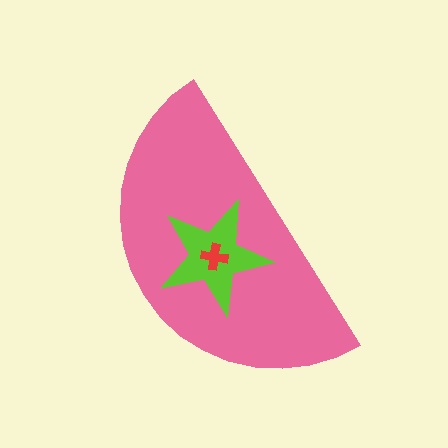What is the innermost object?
The red cross.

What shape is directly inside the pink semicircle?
The lime star.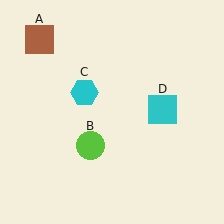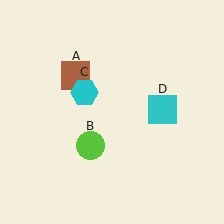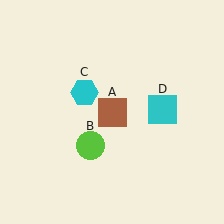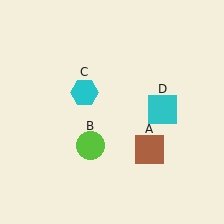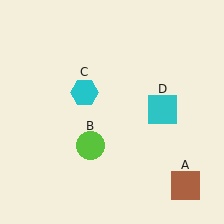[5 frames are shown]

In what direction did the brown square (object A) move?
The brown square (object A) moved down and to the right.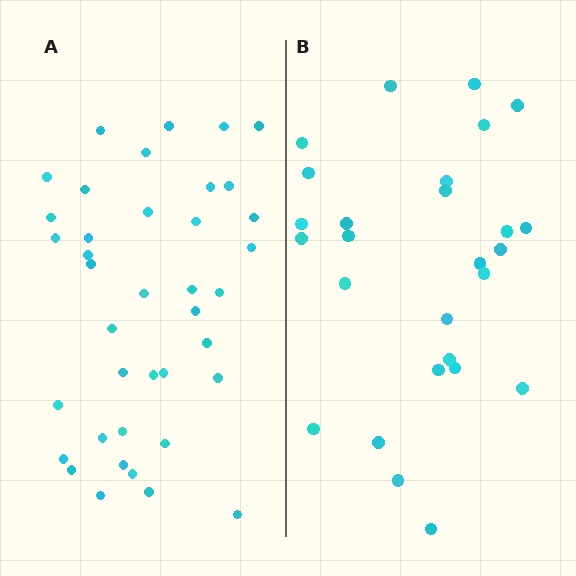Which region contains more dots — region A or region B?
Region A (the left region) has more dots.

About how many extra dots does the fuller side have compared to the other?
Region A has roughly 12 or so more dots than region B.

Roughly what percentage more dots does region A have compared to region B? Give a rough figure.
About 45% more.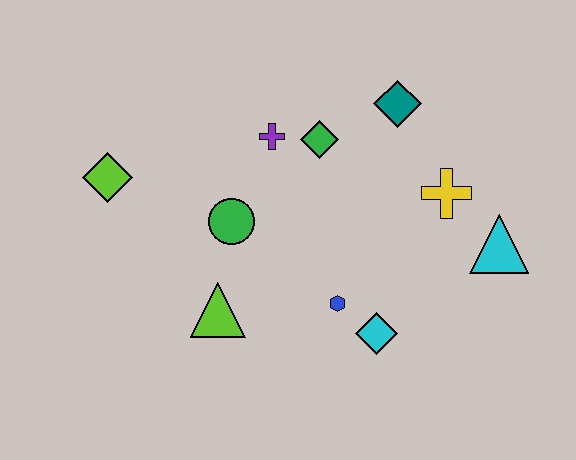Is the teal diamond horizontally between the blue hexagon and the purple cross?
No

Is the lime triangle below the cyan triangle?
Yes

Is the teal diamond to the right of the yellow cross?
No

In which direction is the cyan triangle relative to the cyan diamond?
The cyan triangle is to the right of the cyan diamond.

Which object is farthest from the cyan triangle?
The lime diamond is farthest from the cyan triangle.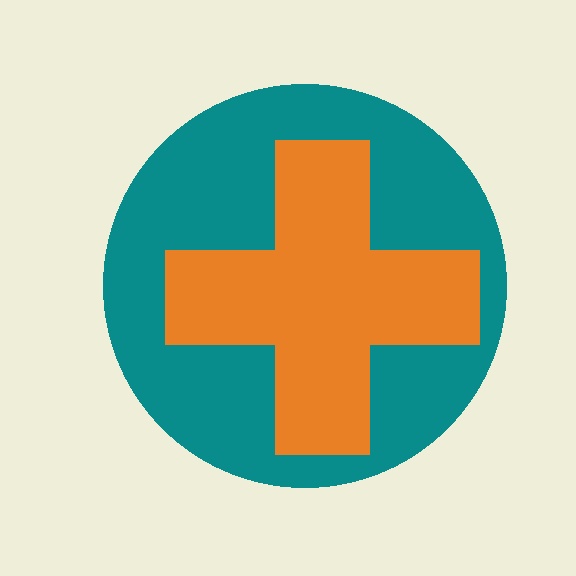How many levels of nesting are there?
2.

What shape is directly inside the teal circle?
The orange cross.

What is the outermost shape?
The teal circle.